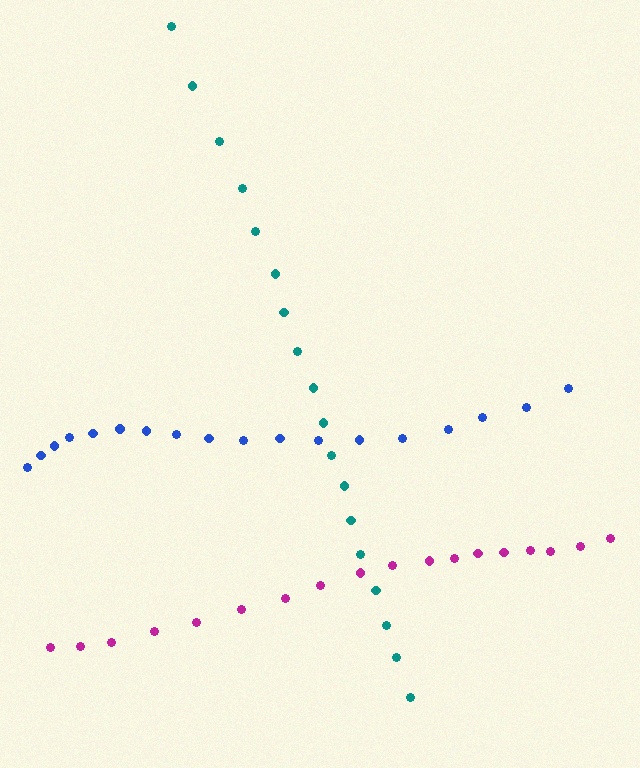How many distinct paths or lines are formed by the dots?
There are 3 distinct paths.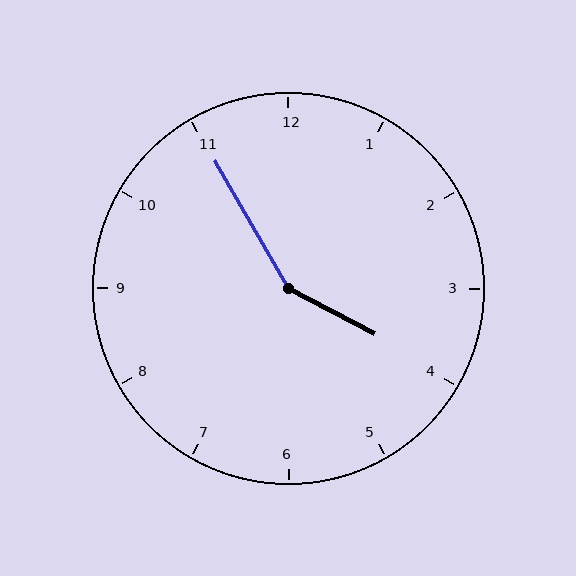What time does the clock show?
3:55.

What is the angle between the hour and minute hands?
Approximately 148 degrees.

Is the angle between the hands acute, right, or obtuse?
It is obtuse.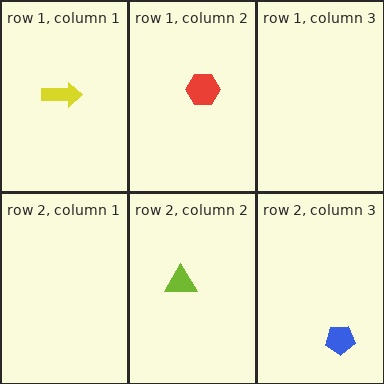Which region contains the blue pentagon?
The row 2, column 3 region.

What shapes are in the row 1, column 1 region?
The yellow arrow.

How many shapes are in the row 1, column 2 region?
1.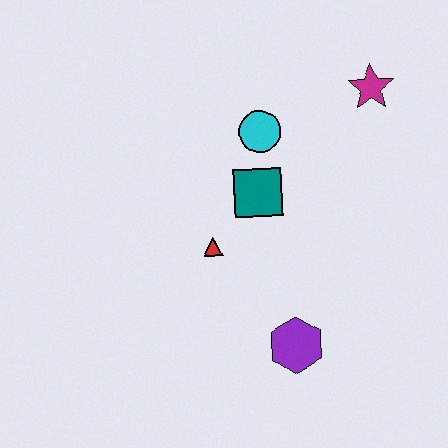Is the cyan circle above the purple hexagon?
Yes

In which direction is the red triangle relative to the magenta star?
The red triangle is to the left of the magenta star.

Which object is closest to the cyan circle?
The teal square is closest to the cyan circle.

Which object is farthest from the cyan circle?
The purple hexagon is farthest from the cyan circle.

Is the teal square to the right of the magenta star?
No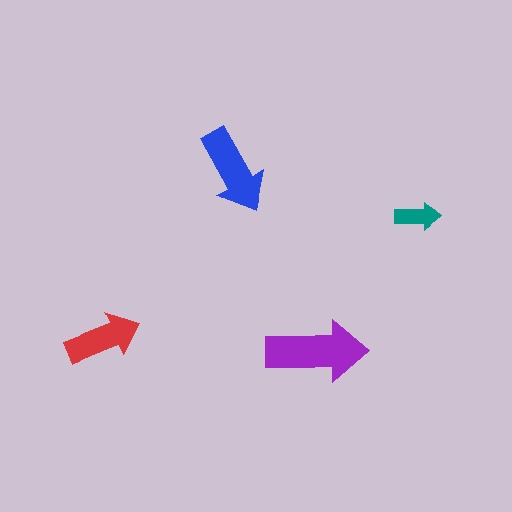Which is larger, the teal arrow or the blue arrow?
The blue one.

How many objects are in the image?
There are 4 objects in the image.